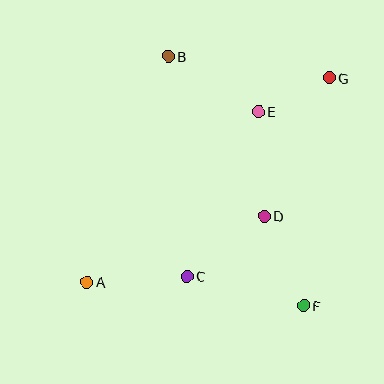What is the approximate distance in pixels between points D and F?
The distance between D and F is approximately 98 pixels.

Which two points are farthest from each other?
Points A and G are farthest from each other.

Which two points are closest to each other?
Points E and G are closest to each other.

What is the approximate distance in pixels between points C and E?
The distance between C and E is approximately 180 pixels.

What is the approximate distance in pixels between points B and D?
The distance between B and D is approximately 186 pixels.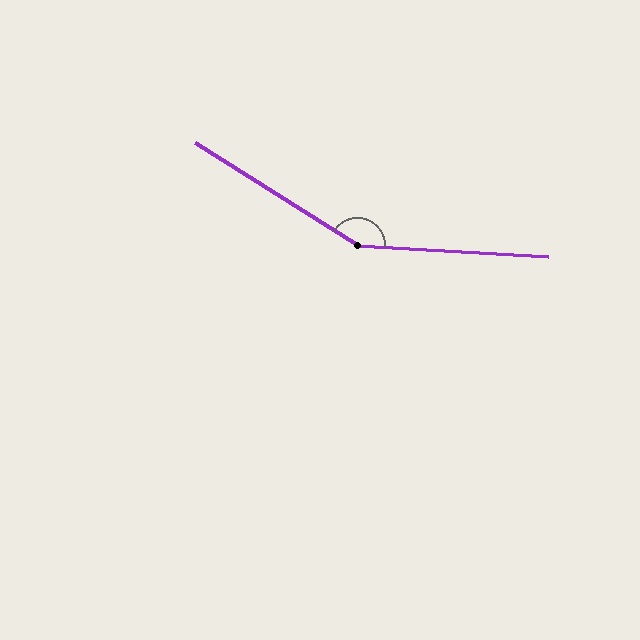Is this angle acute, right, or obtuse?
It is obtuse.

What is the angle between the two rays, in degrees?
Approximately 151 degrees.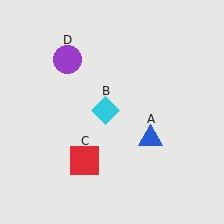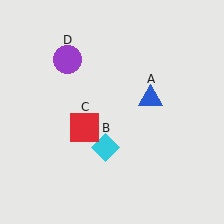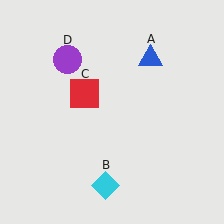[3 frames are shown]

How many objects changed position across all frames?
3 objects changed position: blue triangle (object A), cyan diamond (object B), red square (object C).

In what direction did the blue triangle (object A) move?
The blue triangle (object A) moved up.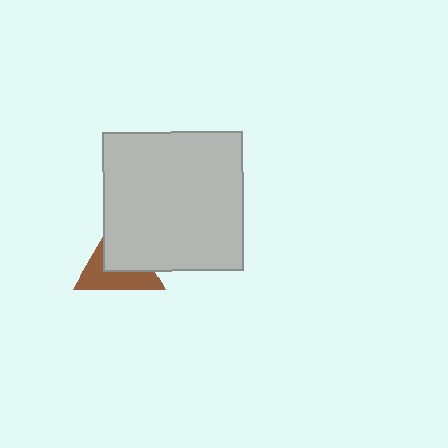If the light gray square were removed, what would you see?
You would see the complete brown triangle.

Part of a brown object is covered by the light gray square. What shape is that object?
It is a triangle.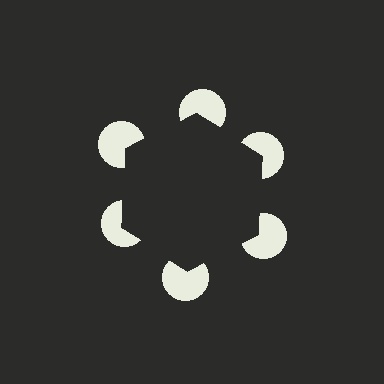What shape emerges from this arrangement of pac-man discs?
An illusory hexagon — its edges are inferred from the aligned wedge cuts in the pac-man discs, not physically drawn.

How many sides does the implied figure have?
6 sides.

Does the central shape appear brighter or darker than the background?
It typically appears slightly darker than the background, even though no actual brightness change is drawn.